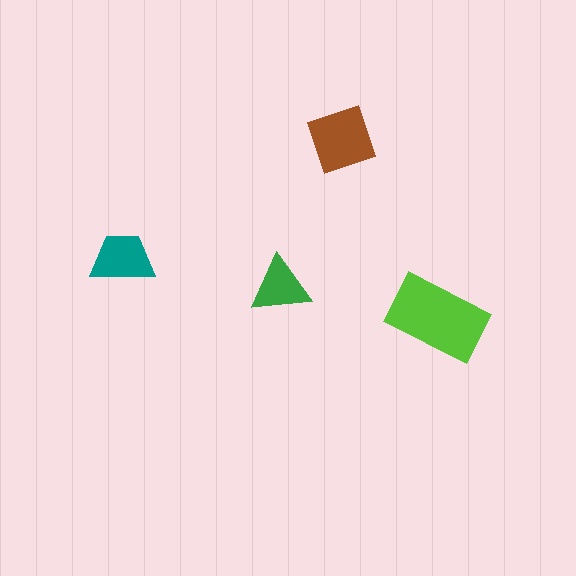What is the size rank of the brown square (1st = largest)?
2nd.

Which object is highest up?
The brown square is topmost.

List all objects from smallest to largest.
The green triangle, the teal trapezoid, the brown square, the lime rectangle.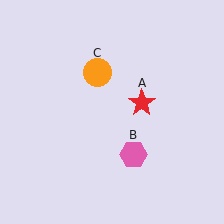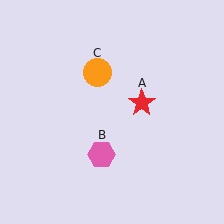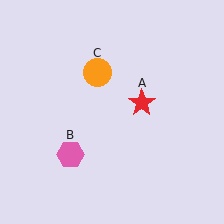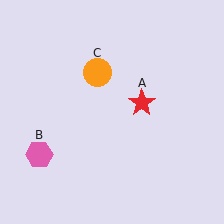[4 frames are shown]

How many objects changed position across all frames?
1 object changed position: pink hexagon (object B).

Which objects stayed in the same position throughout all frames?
Red star (object A) and orange circle (object C) remained stationary.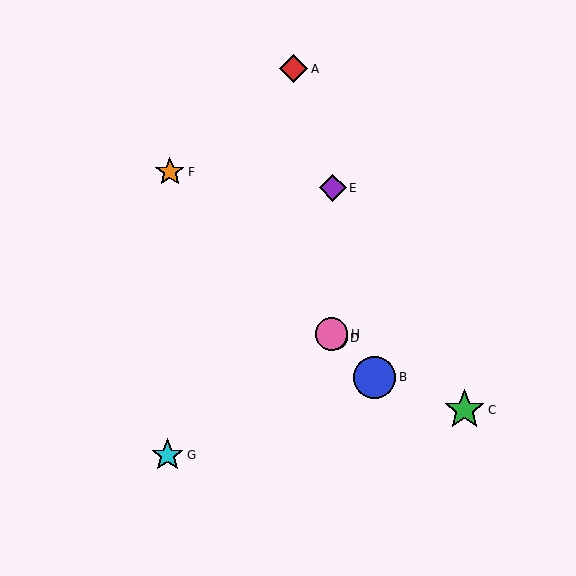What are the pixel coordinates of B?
Object B is at (375, 377).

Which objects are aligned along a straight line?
Objects B, D, F, H are aligned along a straight line.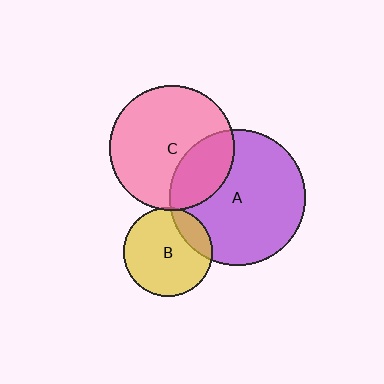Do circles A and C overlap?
Yes.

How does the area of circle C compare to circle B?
Approximately 2.0 times.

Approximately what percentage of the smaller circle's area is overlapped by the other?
Approximately 30%.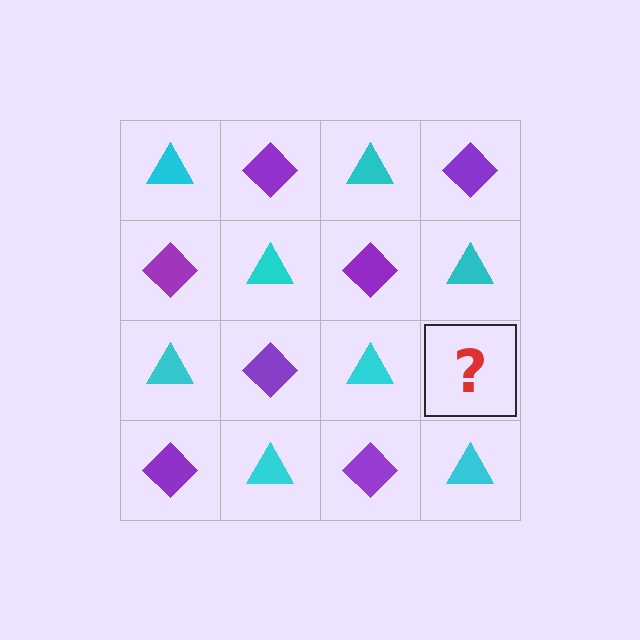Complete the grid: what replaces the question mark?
The question mark should be replaced with a purple diamond.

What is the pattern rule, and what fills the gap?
The rule is that it alternates cyan triangle and purple diamond in a checkerboard pattern. The gap should be filled with a purple diamond.